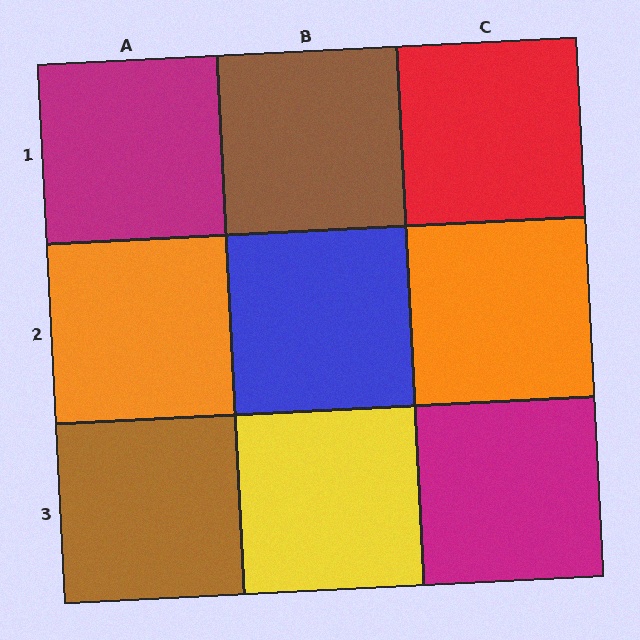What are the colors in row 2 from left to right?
Orange, blue, orange.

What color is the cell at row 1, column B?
Brown.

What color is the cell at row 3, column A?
Brown.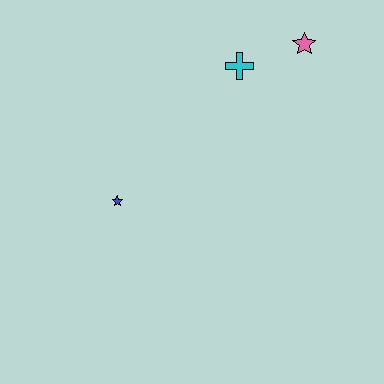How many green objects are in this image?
There are no green objects.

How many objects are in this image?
There are 3 objects.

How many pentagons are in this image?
There are no pentagons.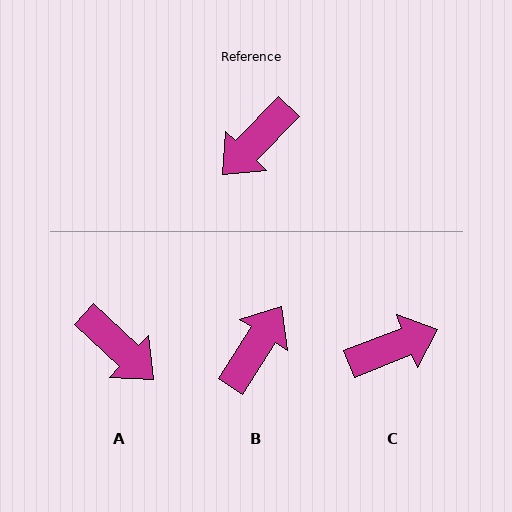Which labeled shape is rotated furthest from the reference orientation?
B, about 169 degrees away.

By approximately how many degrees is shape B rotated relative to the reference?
Approximately 169 degrees clockwise.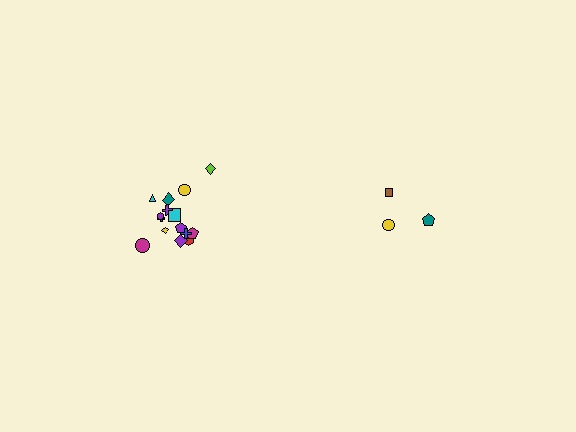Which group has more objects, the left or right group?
The left group.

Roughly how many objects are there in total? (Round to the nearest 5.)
Roughly 20 objects in total.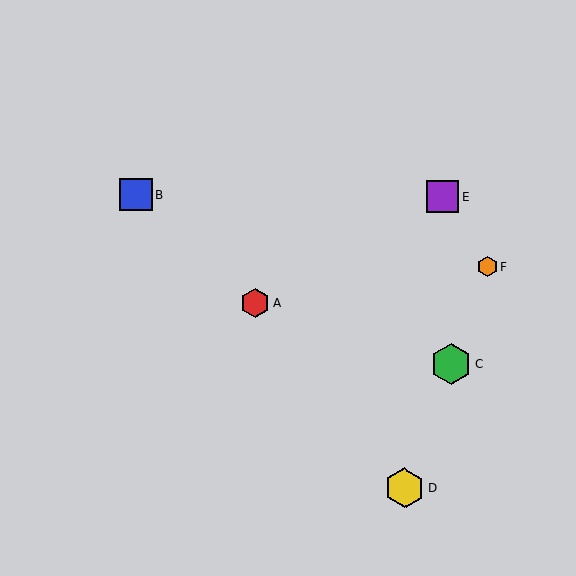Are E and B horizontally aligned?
Yes, both are at y≈196.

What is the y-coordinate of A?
Object A is at y≈303.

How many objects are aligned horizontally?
2 objects (B, E) are aligned horizontally.